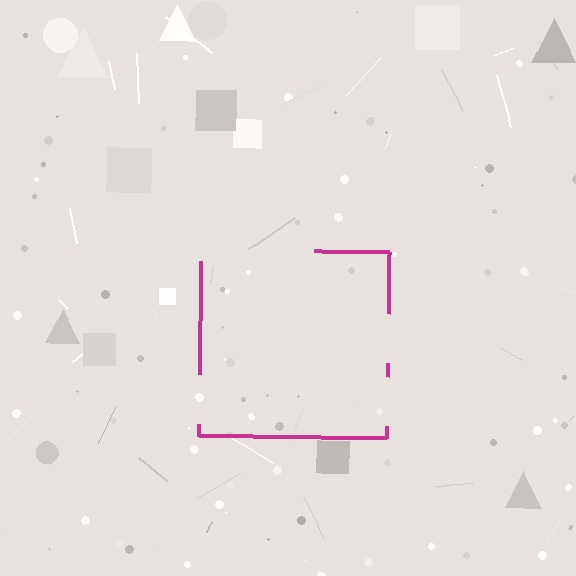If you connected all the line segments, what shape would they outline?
They would outline a square.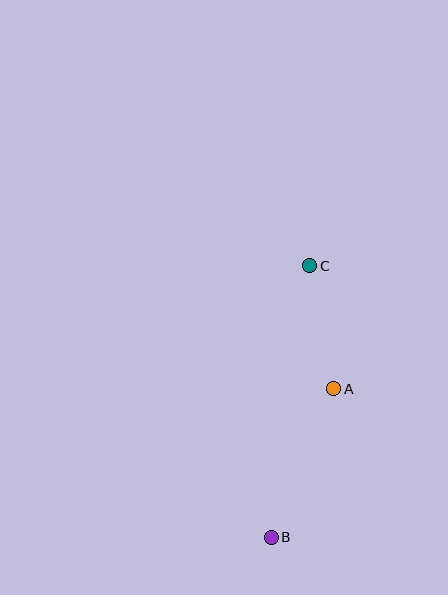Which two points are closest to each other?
Points A and C are closest to each other.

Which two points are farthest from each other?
Points B and C are farthest from each other.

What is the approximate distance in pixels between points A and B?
The distance between A and B is approximately 161 pixels.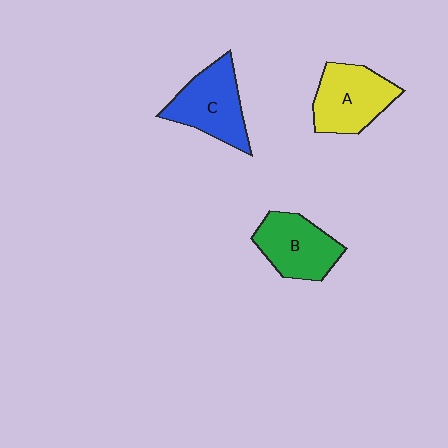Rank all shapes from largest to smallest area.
From largest to smallest: C (blue), A (yellow), B (green).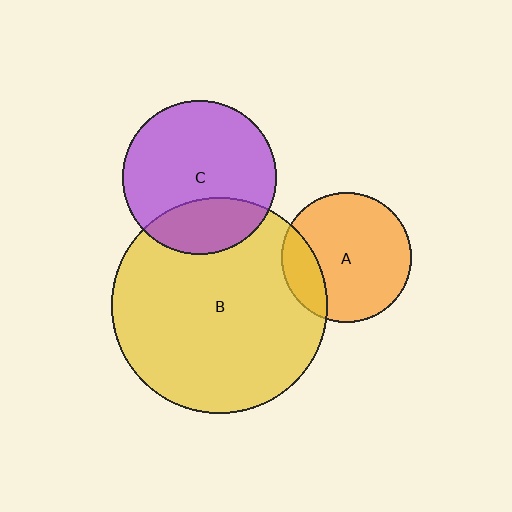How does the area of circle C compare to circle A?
Approximately 1.4 times.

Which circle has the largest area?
Circle B (yellow).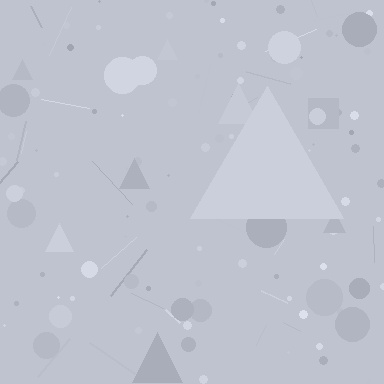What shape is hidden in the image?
A triangle is hidden in the image.